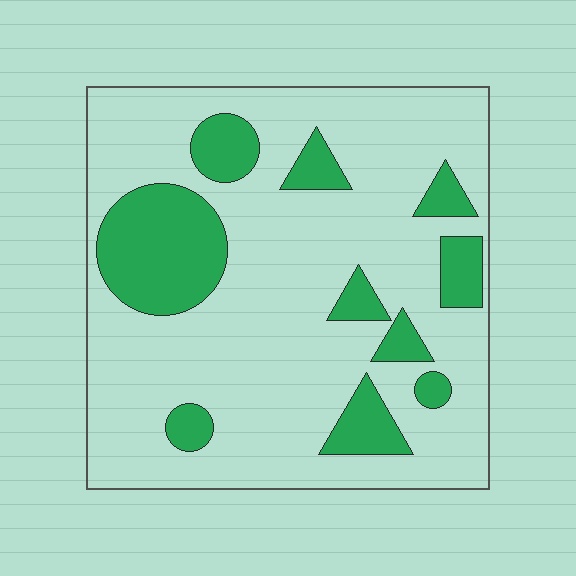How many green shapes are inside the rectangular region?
10.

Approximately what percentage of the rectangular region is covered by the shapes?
Approximately 20%.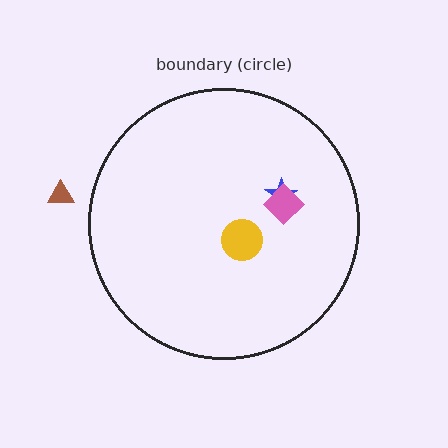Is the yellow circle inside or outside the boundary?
Inside.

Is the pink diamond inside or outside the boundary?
Inside.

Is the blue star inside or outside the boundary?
Inside.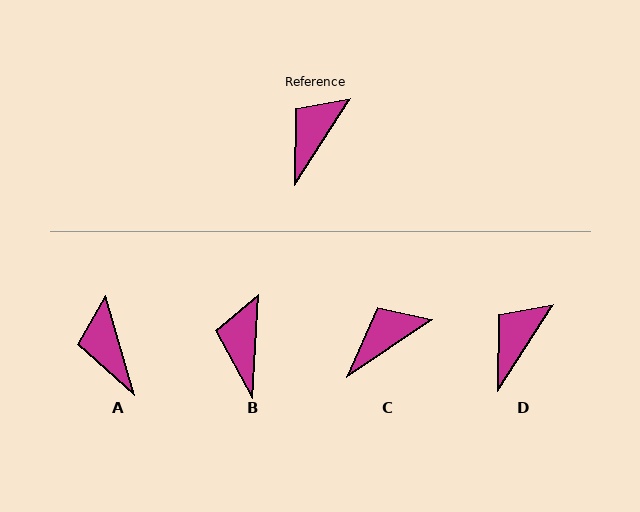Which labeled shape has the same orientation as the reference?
D.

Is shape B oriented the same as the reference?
No, it is off by about 29 degrees.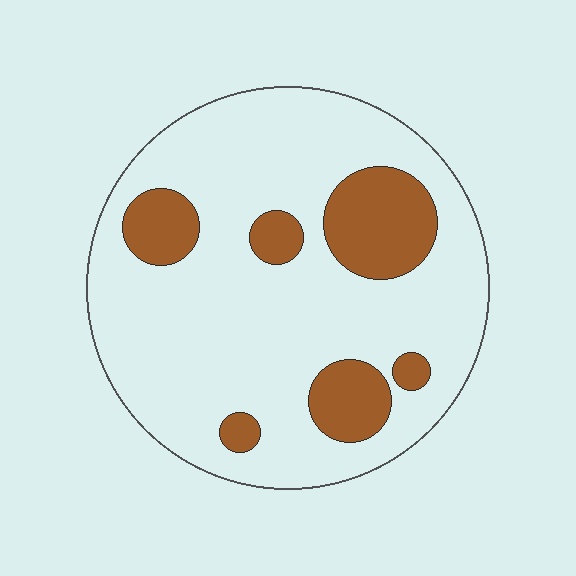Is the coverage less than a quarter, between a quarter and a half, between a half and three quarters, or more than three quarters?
Less than a quarter.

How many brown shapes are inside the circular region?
6.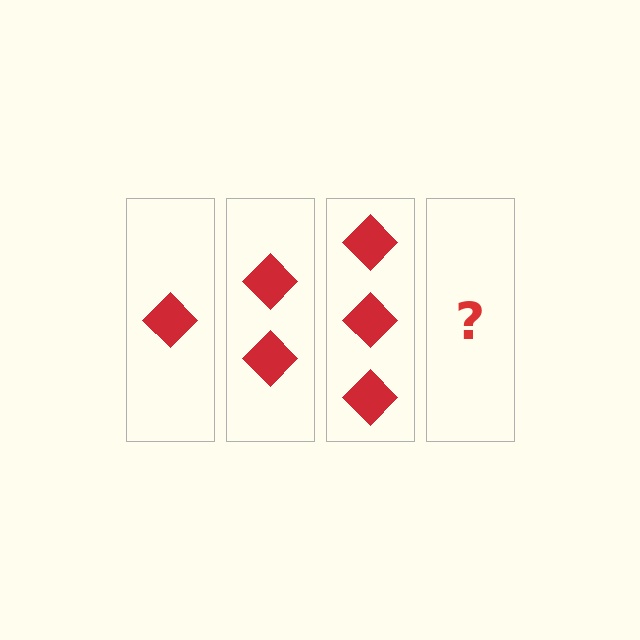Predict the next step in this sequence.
The next step is 4 diamonds.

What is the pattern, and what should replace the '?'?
The pattern is that each step adds one more diamond. The '?' should be 4 diamonds.